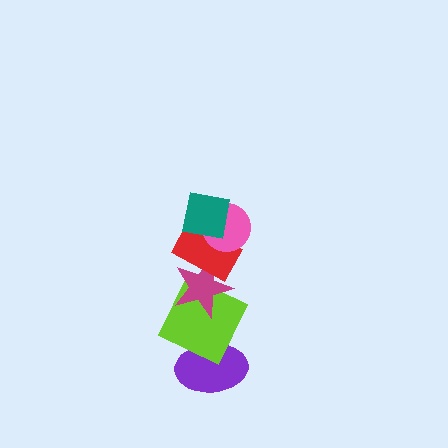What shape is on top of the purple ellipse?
The lime square is on top of the purple ellipse.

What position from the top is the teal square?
The teal square is 1st from the top.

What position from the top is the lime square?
The lime square is 5th from the top.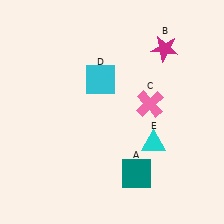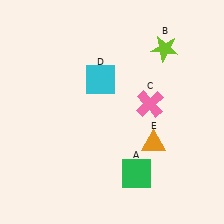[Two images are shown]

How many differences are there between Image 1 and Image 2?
There are 3 differences between the two images.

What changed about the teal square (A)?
In Image 1, A is teal. In Image 2, it changed to green.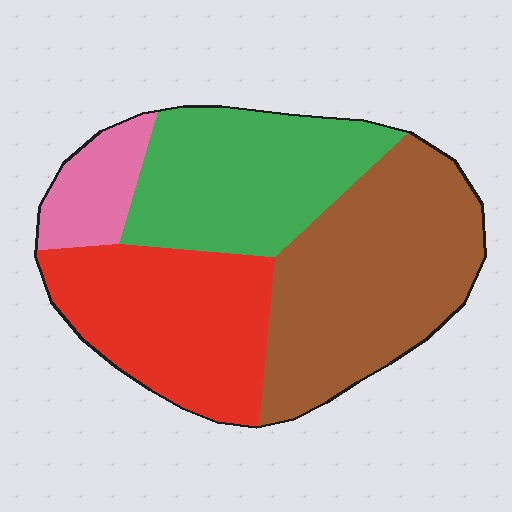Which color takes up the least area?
Pink, at roughly 10%.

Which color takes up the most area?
Brown, at roughly 35%.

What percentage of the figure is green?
Green takes up about one quarter (1/4) of the figure.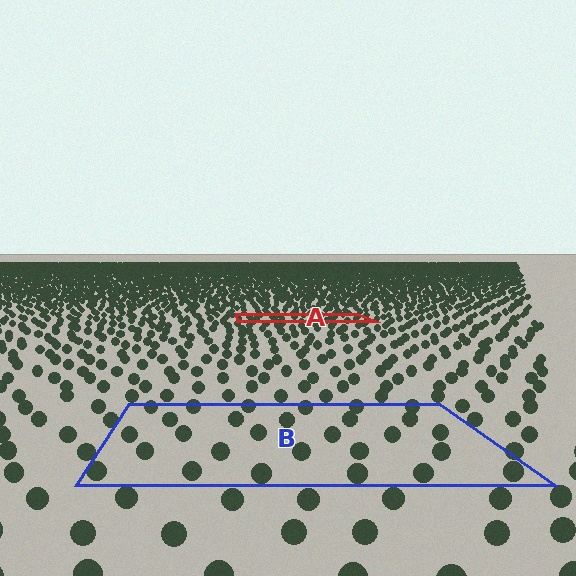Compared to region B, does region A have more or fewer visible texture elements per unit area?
Region A has more texture elements per unit area — they are packed more densely because it is farther away.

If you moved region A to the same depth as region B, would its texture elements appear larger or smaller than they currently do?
They would appear larger. At a closer depth, the same texture elements are projected at a bigger on-screen size.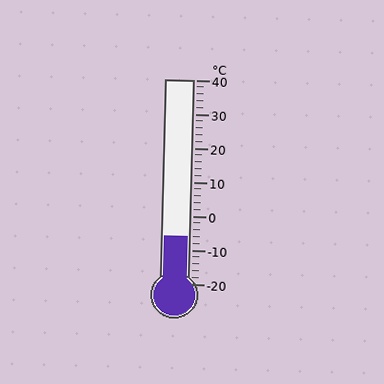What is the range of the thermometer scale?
The thermometer scale ranges from -20°C to 40°C.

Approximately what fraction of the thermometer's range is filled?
The thermometer is filled to approximately 25% of its range.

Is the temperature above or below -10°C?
The temperature is above -10°C.